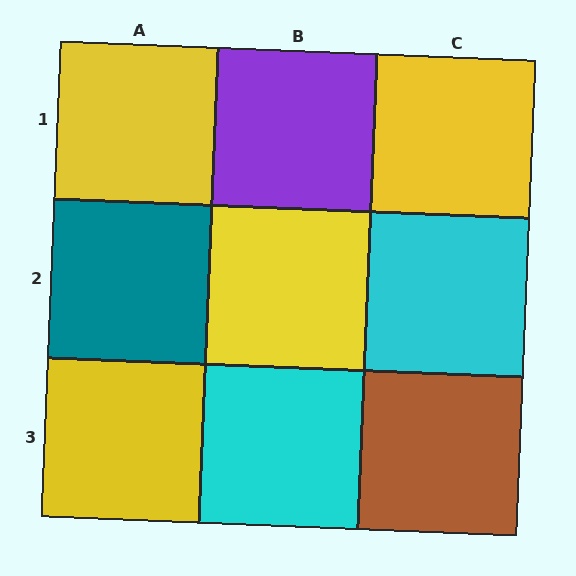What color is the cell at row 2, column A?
Teal.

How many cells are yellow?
4 cells are yellow.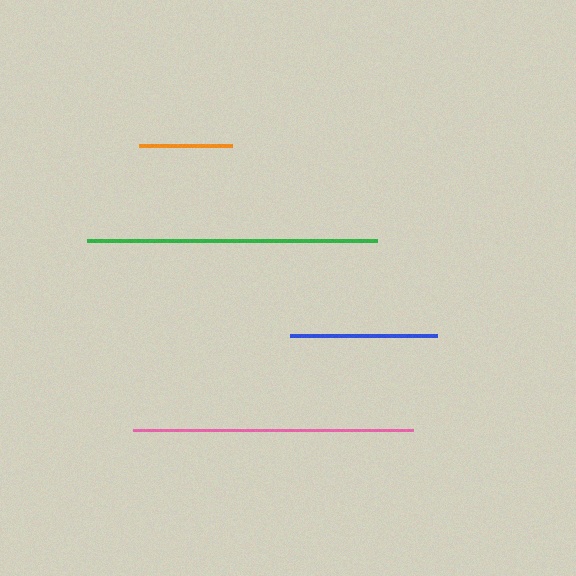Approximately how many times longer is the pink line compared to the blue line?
The pink line is approximately 1.9 times the length of the blue line.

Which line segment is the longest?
The green line is the longest at approximately 290 pixels.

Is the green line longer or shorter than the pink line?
The green line is longer than the pink line.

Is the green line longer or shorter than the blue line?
The green line is longer than the blue line.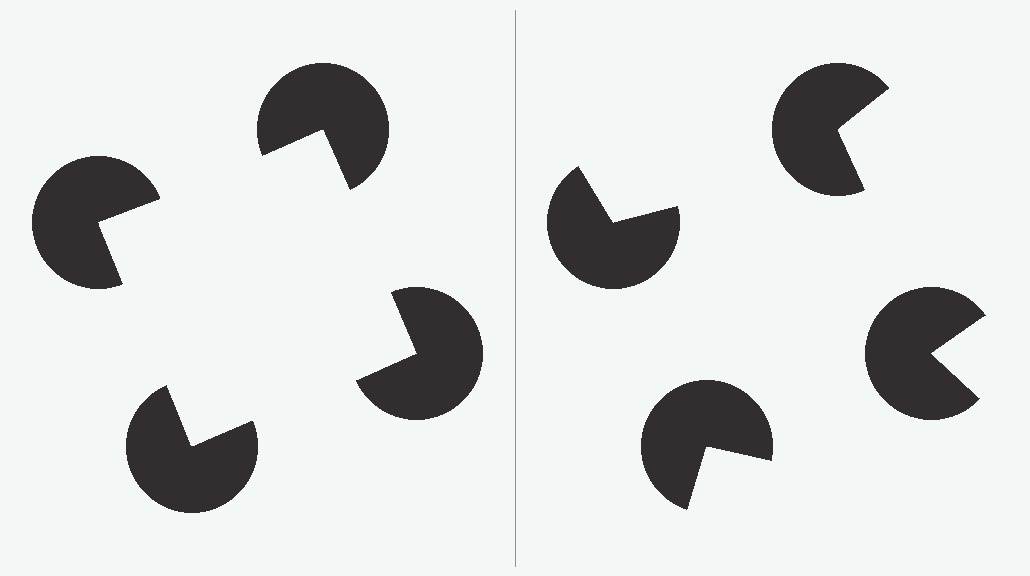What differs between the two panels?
The pac-man discs are positioned identically on both sides; only the wedge orientations differ. On the left they align to a square; on the right they are misaligned.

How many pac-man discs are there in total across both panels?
8 — 4 on each side.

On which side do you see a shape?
An illusory square appears on the left side. On the right side the wedge cuts are rotated, so no coherent shape forms.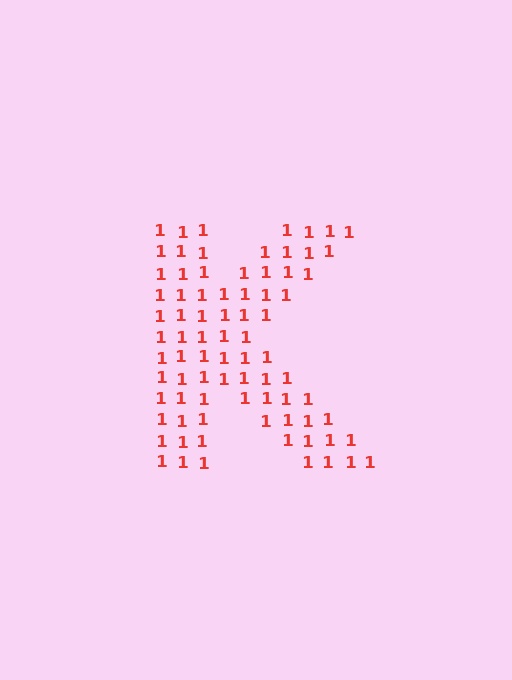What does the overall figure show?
The overall figure shows the letter K.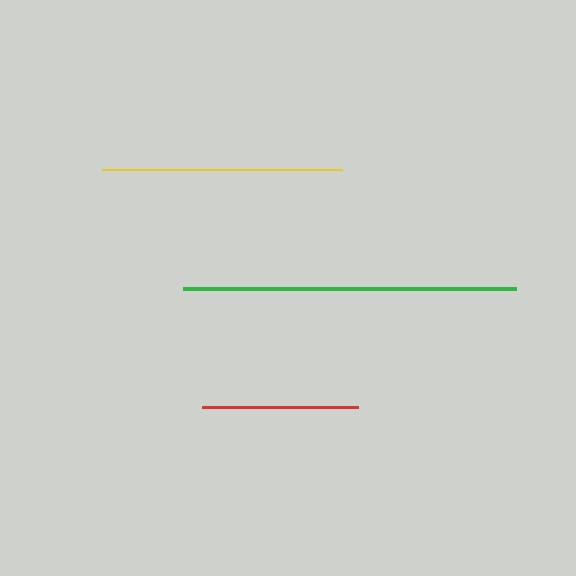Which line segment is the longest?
The green line is the longest at approximately 333 pixels.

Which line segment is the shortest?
The red line is the shortest at approximately 156 pixels.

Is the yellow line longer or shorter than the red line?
The yellow line is longer than the red line.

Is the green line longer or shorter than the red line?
The green line is longer than the red line.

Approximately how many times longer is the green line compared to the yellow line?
The green line is approximately 1.4 times the length of the yellow line.